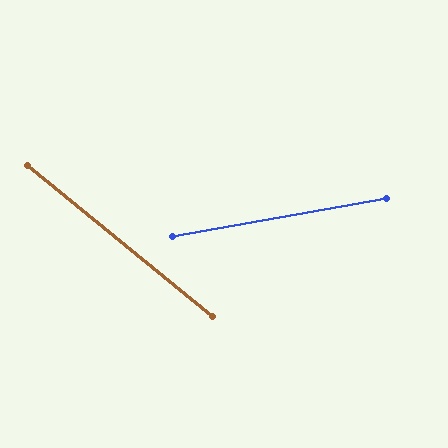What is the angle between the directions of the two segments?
Approximately 49 degrees.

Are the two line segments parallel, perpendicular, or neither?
Neither parallel nor perpendicular — they differ by about 49°.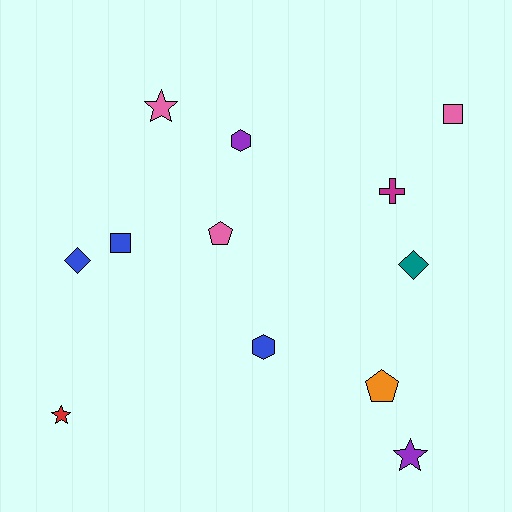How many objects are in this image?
There are 12 objects.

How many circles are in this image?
There are no circles.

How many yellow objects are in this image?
There are no yellow objects.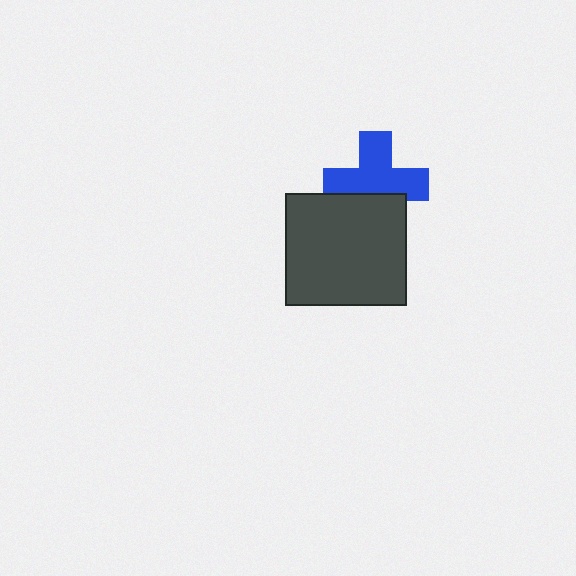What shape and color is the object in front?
The object in front is a dark gray rectangle.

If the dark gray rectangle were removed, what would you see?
You would see the complete blue cross.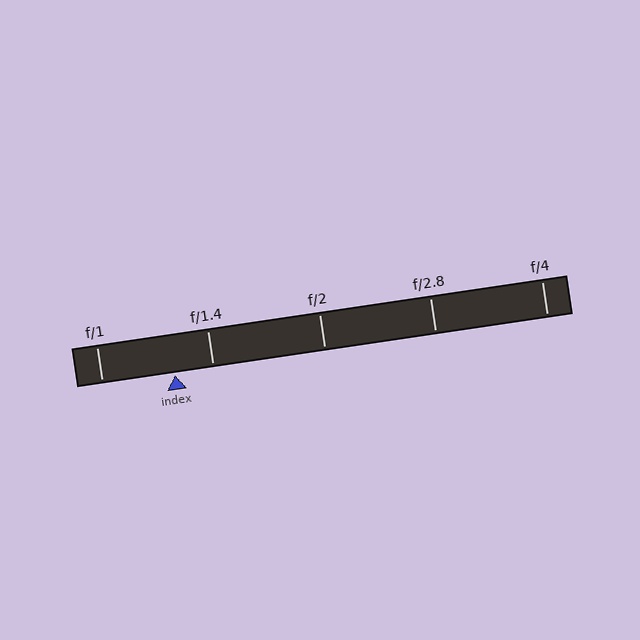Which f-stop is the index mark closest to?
The index mark is closest to f/1.4.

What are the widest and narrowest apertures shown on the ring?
The widest aperture shown is f/1 and the narrowest is f/4.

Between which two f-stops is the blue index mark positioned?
The index mark is between f/1 and f/1.4.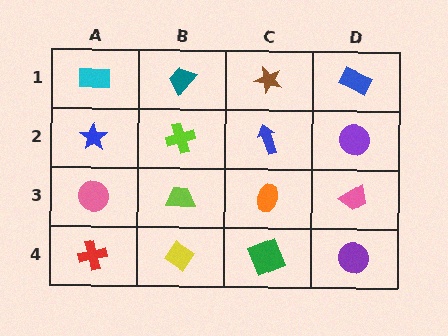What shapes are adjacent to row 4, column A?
A pink circle (row 3, column A), a yellow diamond (row 4, column B).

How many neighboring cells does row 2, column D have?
3.